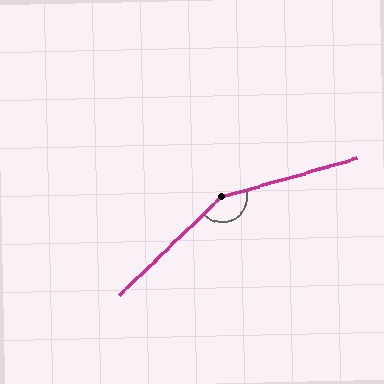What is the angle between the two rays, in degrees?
Approximately 153 degrees.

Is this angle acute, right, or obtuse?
It is obtuse.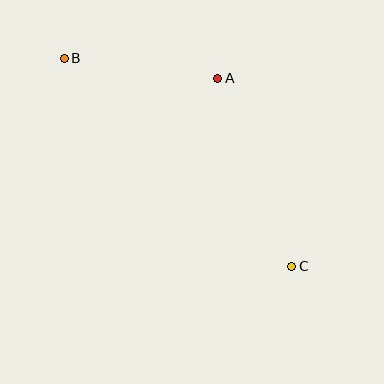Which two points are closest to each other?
Points A and B are closest to each other.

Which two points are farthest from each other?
Points B and C are farthest from each other.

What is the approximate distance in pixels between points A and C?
The distance between A and C is approximately 202 pixels.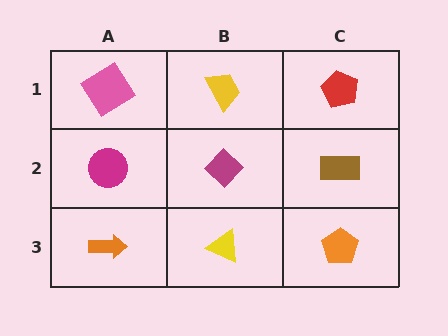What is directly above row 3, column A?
A magenta circle.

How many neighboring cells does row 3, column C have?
2.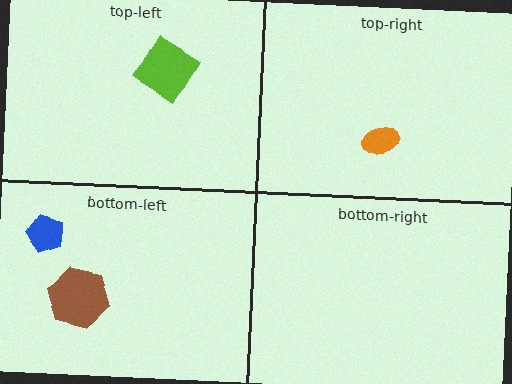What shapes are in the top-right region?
The orange ellipse.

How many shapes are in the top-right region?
1.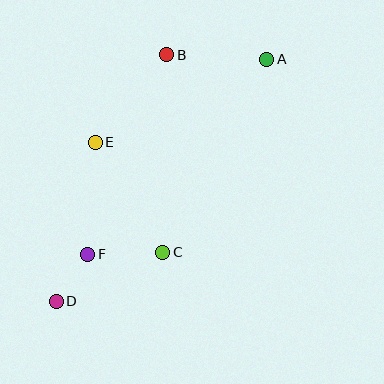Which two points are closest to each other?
Points D and F are closest to each other.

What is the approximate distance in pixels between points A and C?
The distance between A and C is approximately 219 pixels.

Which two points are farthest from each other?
Points A and D are farthest from each other.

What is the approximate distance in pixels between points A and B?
The distance between A and B is approximately 100 pixels.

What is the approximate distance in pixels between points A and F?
The distance between A and F is approximately 265 pixels.